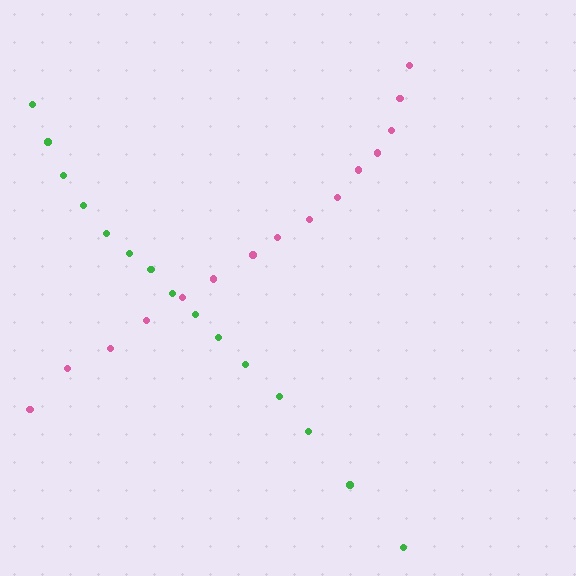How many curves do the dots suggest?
There are 2 distinct paths.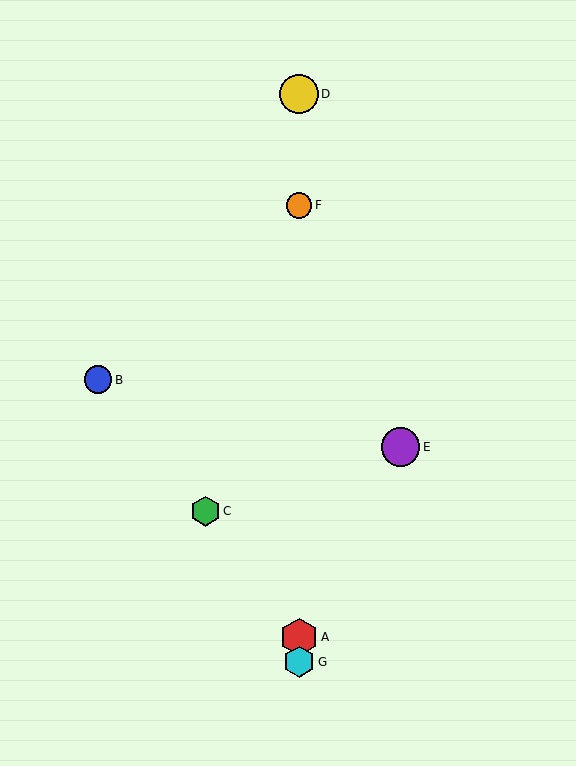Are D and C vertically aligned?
No, D is at x≈299 and C is at x≈205.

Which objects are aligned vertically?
Objects A, D, F, G are aligned vertically.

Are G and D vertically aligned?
Yes, both are at x≈299.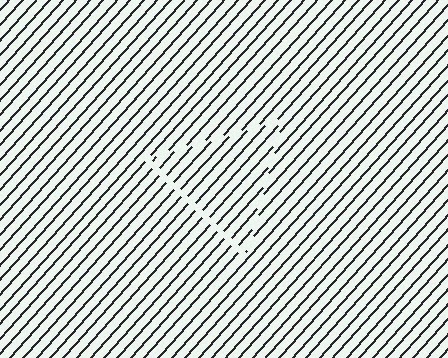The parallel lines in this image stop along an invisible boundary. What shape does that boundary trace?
An illusory triangle. The interior of the shape contains the same grating, shifted by half a period — the contour is defined by the phase discontinuity where line-ends from the inner and outer gratings abut.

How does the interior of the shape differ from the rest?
The interior of the shape contains the same grating, shifted by half a period — the contour is defined by the phase discontinuity where line-ends from the inner and outer gratings abut.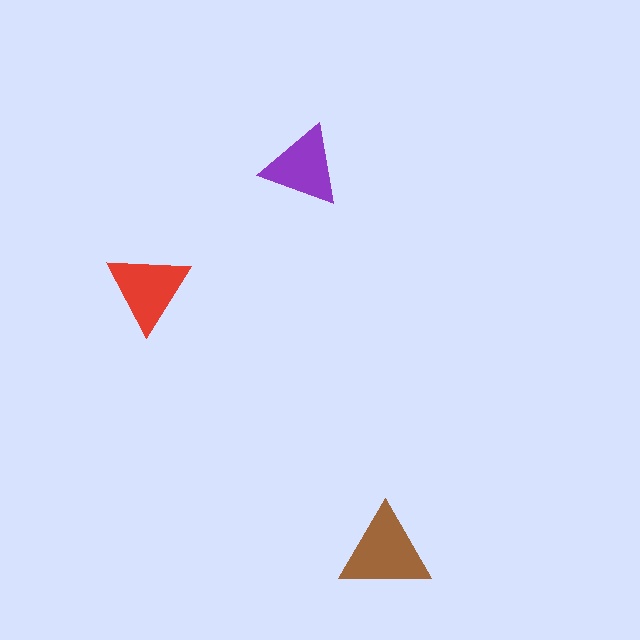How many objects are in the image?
There are 3 objects in the image.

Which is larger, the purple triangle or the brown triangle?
The brown one.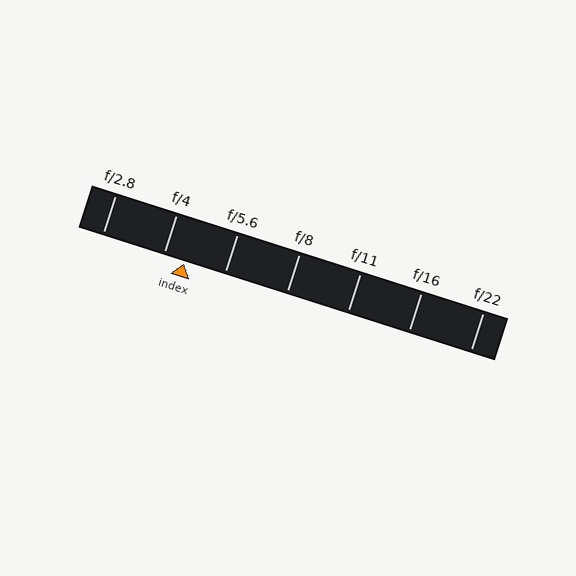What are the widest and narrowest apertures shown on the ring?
The widest aperture shown is f/2.8 and the narrowest is f/22.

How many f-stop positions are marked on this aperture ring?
There are 7 f-stop positions marked.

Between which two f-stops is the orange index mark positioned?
The index mark is between f/4 and f/5.6.